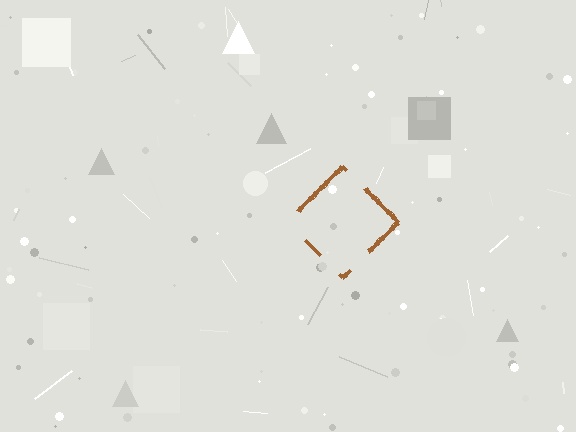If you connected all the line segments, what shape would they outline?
They would outline a diamond.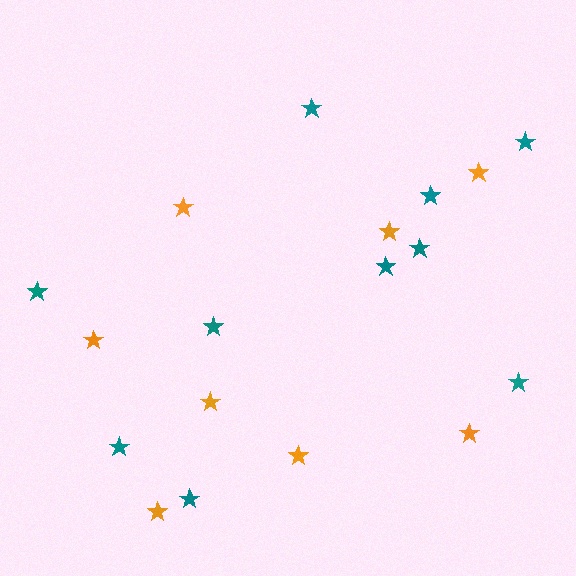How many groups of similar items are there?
There are 2 groups: one group of orange stars (8) and one group of teal stars (10).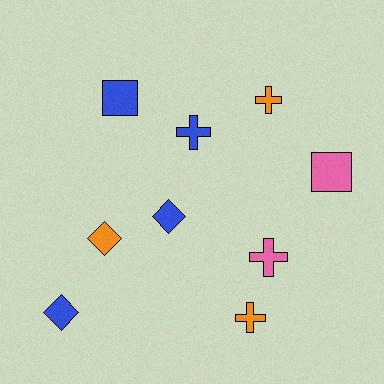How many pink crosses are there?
There is 1 pink cross.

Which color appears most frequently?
Blue, with 4 objects.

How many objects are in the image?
There are 9 objects.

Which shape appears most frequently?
Cross, with 4 objects.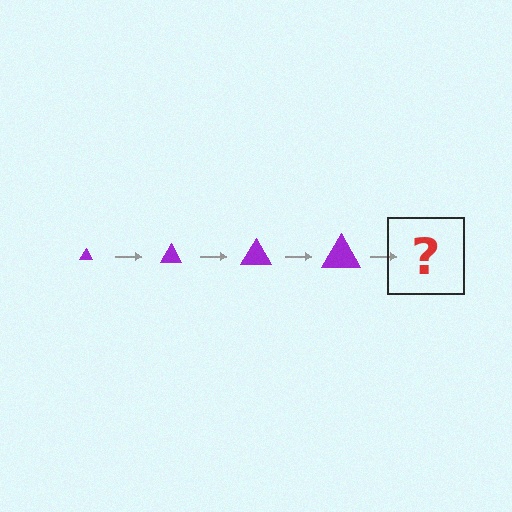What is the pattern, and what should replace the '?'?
The pattern is that the triangle gets progressively larger each step. The '?' should be a purple triangle, larger than the previous one.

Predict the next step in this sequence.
The next step is a purple triangle, larger than the previous one.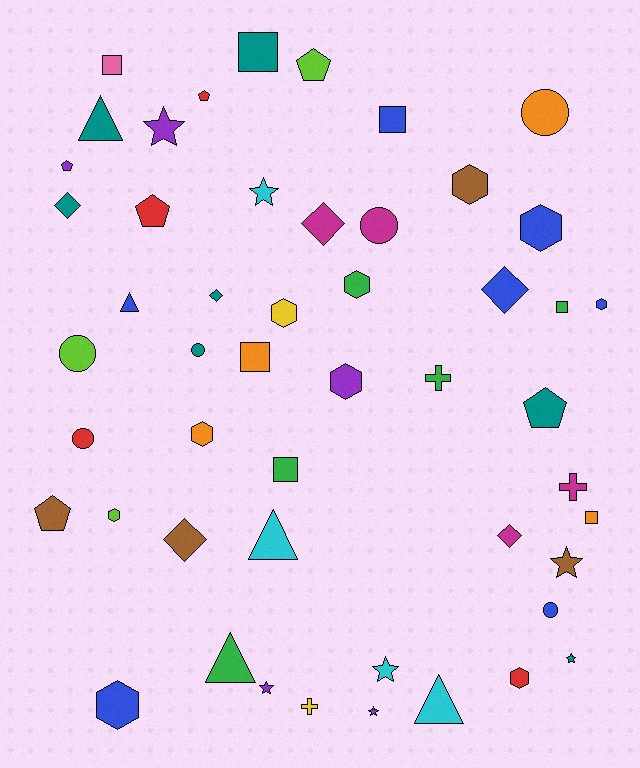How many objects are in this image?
There are 50 objects.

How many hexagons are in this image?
There are 10 hexagons.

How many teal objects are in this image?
There are 7 teal objects.